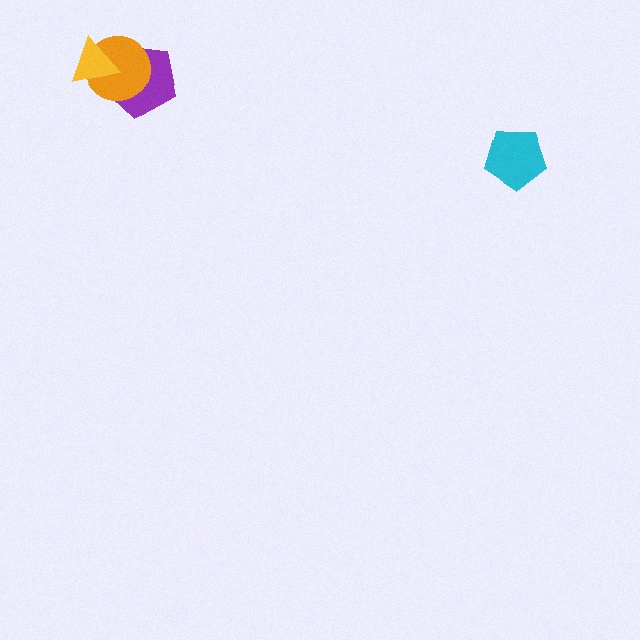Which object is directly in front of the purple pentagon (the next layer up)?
The orange circle is directly in front of the purple pentagon.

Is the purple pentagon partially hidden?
Yes, it is partially covered by another shape.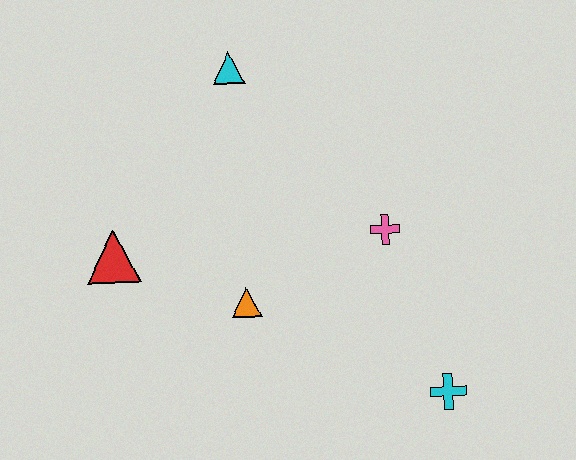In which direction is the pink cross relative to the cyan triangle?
The pink cross is below the cyan triangle.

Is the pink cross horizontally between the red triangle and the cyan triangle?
No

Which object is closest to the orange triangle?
The red triangle is closest to the orange triangle.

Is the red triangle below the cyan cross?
No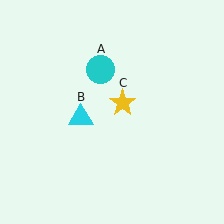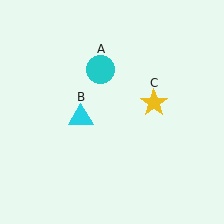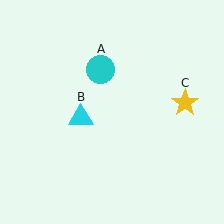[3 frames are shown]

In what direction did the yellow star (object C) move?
The yellow star (object C) moved right.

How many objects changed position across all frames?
1 object changed position: yellow star (object C).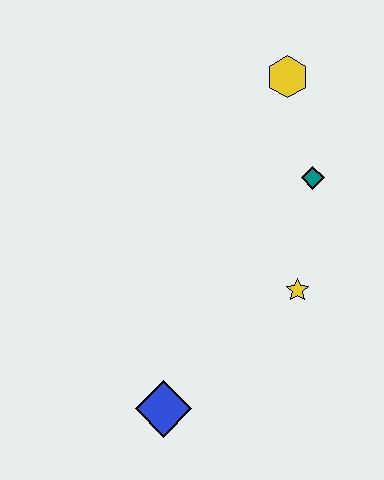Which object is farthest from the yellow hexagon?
The blue diamond is farthest from the yellow hexagon.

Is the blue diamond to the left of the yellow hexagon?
Yes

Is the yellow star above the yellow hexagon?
No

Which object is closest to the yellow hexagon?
The teal diamond is closest to the yellow hexagon.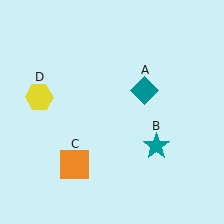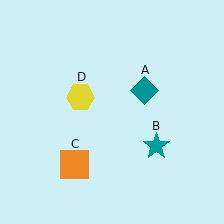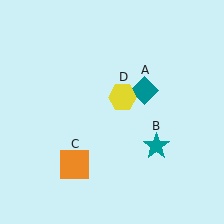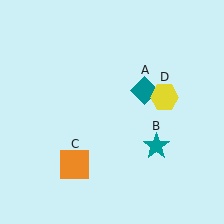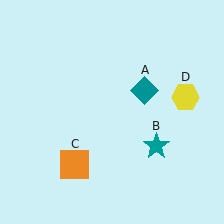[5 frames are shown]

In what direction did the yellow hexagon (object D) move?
The yellow hexagon (object D) moved right.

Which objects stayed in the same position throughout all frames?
Teal diamond (object A) and teal star (object B) and orange square (object C) remained stationary.